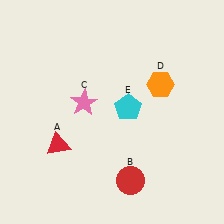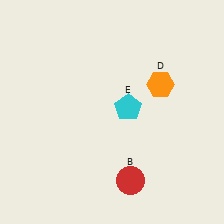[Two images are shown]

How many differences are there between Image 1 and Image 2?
There are 2 differences between the two images.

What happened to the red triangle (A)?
The red triangle (A) was removed in Image 2. It was in the bottom-left area of Image 1.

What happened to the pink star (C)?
The pink star (C) was removed in Image 2. It was in the top-left area of Image 1.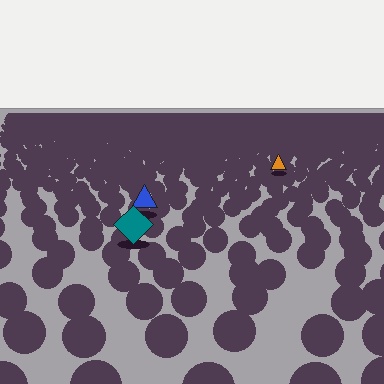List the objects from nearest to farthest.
From nearest to farthest: the teal diamond, the blue triangle, the orange triangle.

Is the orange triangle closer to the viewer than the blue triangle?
No. The blue triangle is closer — you can tell from the texture gradient: the ground texture is coarser near it.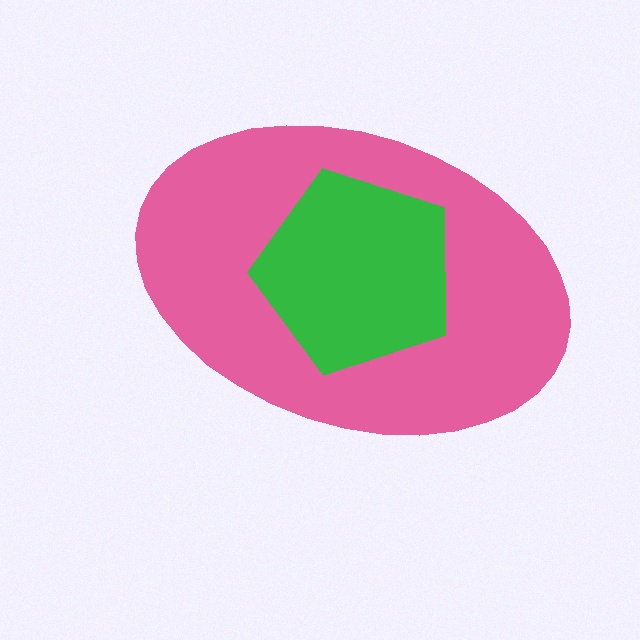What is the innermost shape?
The green pentagon.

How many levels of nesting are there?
2.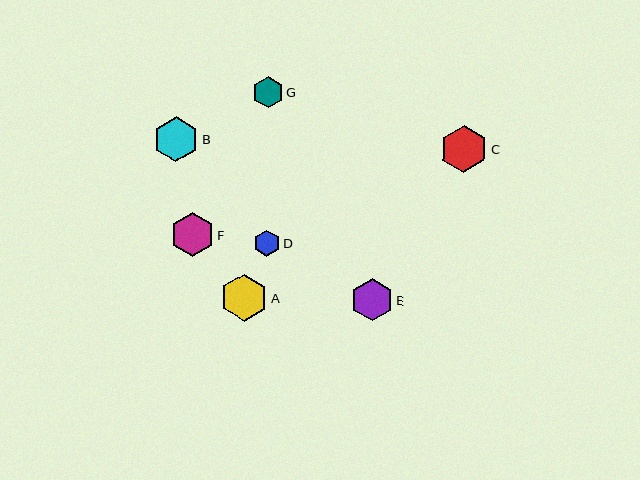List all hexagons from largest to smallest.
From largest to smallest: C, A, B, F, E, G, D.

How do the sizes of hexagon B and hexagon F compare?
Hexagon B and hexagon F are approximately the same size.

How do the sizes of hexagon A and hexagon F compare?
Hexagon A and hexagon F are approximately the same size.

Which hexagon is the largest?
Hexagon C is the largest with a size of approximately 47 pixels.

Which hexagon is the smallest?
Hexagon D is the smallest with a size of approximately 27 pixels.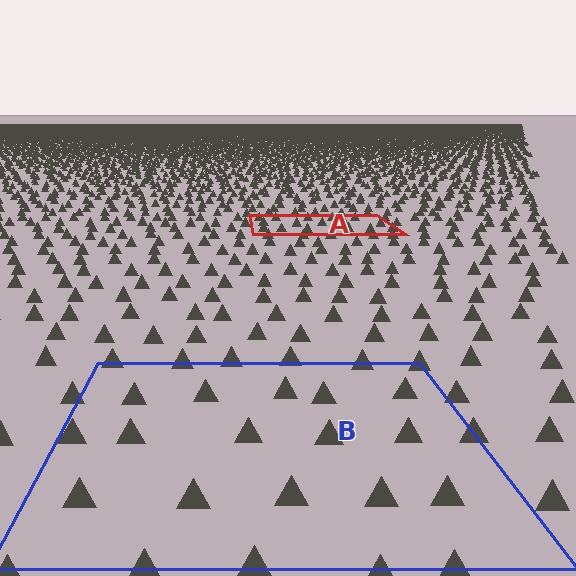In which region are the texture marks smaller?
The texture marks are smaller in region A, because it is farther away.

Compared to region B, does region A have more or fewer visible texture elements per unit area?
Region A has more texture elements per unit area — they are packed more densely because it is farther away.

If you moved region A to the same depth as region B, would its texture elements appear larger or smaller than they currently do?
They would appear larger. At a closer depth, the same texture elements are projected at a bigger on-screen size.